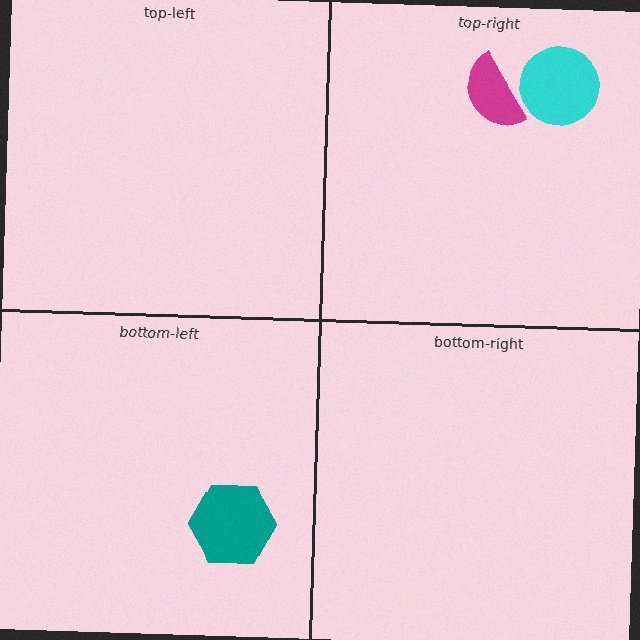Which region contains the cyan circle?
The top-right region.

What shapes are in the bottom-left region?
The teal hexagon.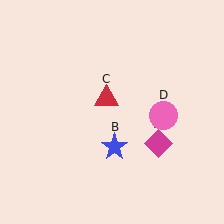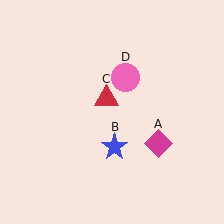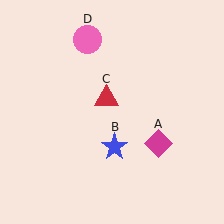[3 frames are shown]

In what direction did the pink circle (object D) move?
The pink circle (object D) moved up and to the left.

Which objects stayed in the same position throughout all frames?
Magenta diamond (object A) and blue star (object B) and red triangle (object C) remained stationary.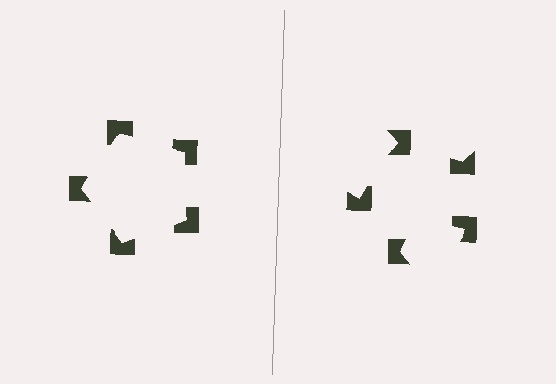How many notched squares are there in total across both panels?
10 — 5 on each side.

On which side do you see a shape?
An illusory pentagon appears on the left side. On the right side the wedge cuts are rotated, so no coherent shape forms.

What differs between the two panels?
The notched squares are positioned identically on both sides; only the wedge orientations differ. On the left they align to a pentagon; on the right they are misaligned.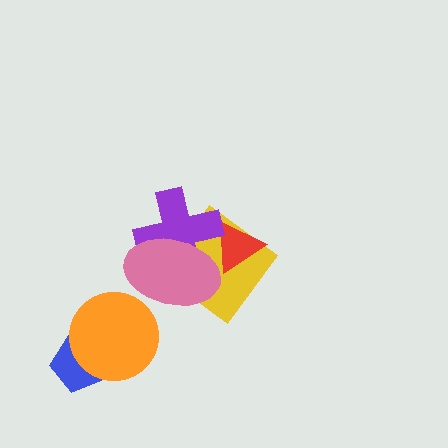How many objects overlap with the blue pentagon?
1 object overlaps with the blue pentagon.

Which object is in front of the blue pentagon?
The orange circle is in front of the blue pentagon.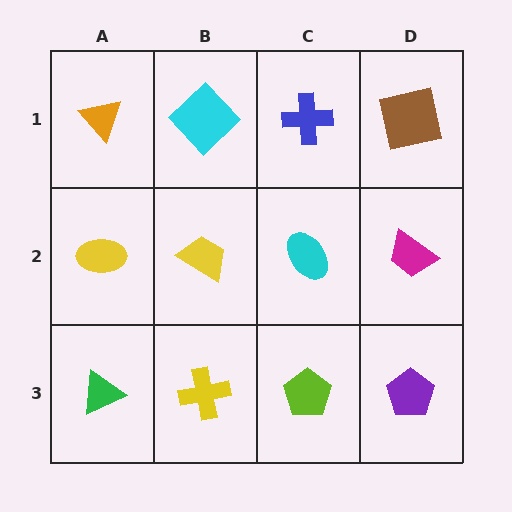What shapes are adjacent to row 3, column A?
A yellow ellipse (row 2, column A), a yellow cross (row 3, column B).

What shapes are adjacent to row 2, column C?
A blue cross (row 1, column C), a lime pentagon (row 3, column C), a yellow trapezoid (row 2, column B), a magenta trapezoid (row 2, column D).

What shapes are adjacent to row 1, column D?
A magenta trapezoid (row 2, column D), a blue cross (row 1, column C).